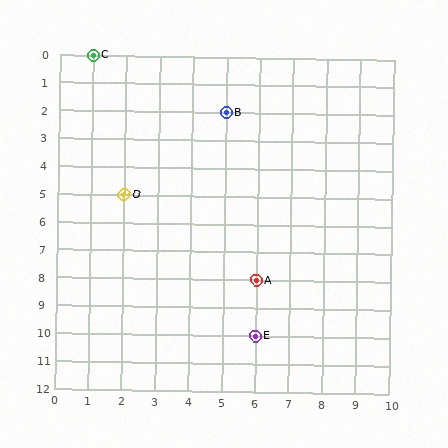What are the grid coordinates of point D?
Point D is at grid coordinates (2, 5).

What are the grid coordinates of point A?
Point A is at grid coordinates (6, 8).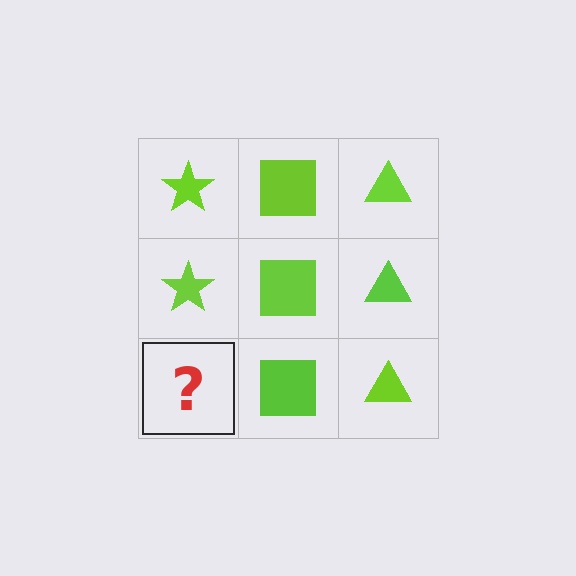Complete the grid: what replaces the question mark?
The question mark should be replaced with a lime star.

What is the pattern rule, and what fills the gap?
The rule is that each column has a consistent shape. The gap should be filled with a lime star.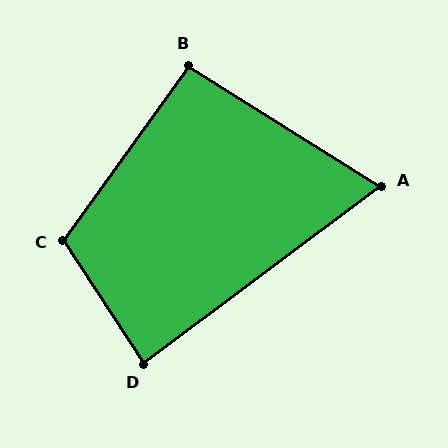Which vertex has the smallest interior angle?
A, at approximately 69 degrees.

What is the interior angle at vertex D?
Approximately 86 degrees (approximately right).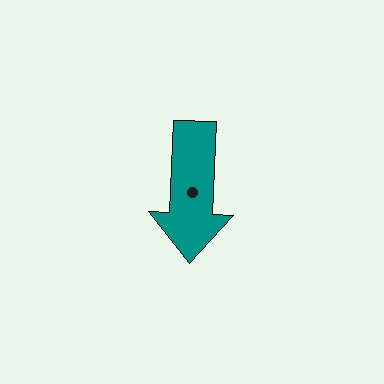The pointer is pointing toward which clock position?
Roughly 6 o'clock.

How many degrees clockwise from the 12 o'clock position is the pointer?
Approximately 182 degrees.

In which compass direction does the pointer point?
South.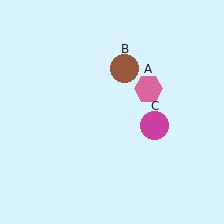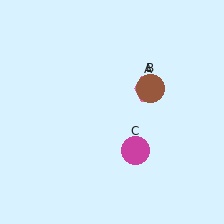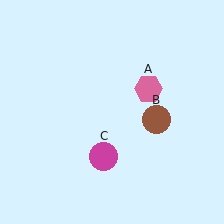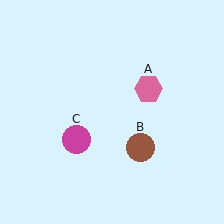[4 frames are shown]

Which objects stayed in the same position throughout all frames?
Pink hexagon (object A) remained stationary.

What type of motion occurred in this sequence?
The brown circle (object B), magenta circle (object C) rotated clockwise around the center of the scene.